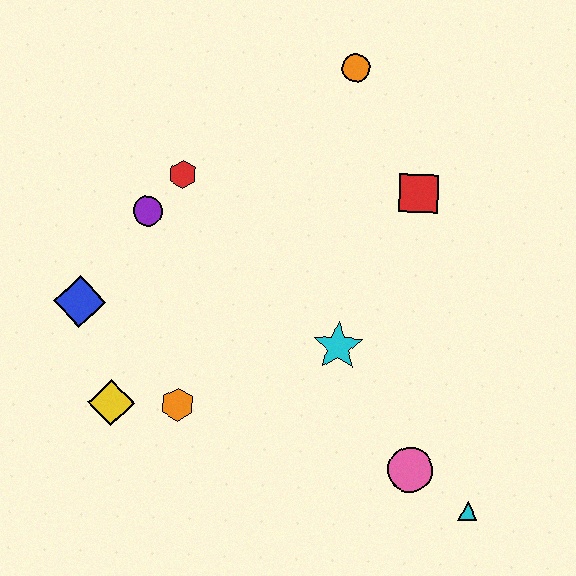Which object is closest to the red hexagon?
The purple circle is closest to the red hexagon.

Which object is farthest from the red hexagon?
The cyan triangle is farthest from the red hexagon.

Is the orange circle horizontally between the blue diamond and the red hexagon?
No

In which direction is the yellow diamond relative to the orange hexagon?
The yellow diamond is to the left of the orange hexagon.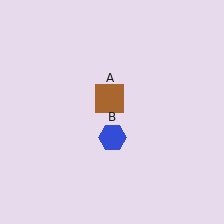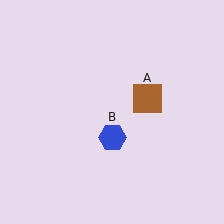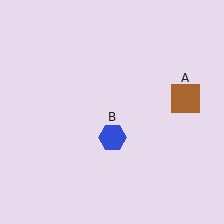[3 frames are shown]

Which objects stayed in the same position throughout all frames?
Blue hexagon (object B) remained stationary.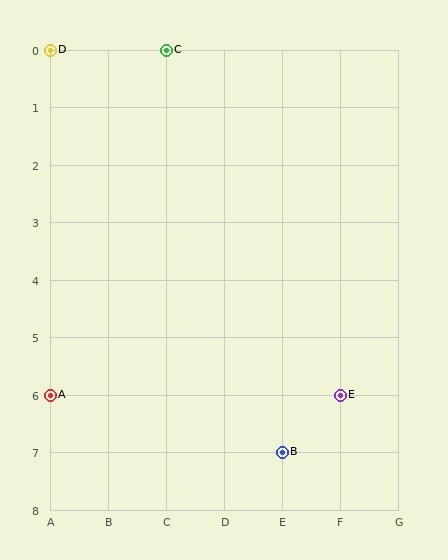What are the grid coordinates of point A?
Point A is at grid coordinates (A, 6).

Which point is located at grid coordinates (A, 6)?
Point A is at (A, 6).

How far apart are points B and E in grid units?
Points B and E are 1 column and 1 row apart (about 1.4 grid units diagonally).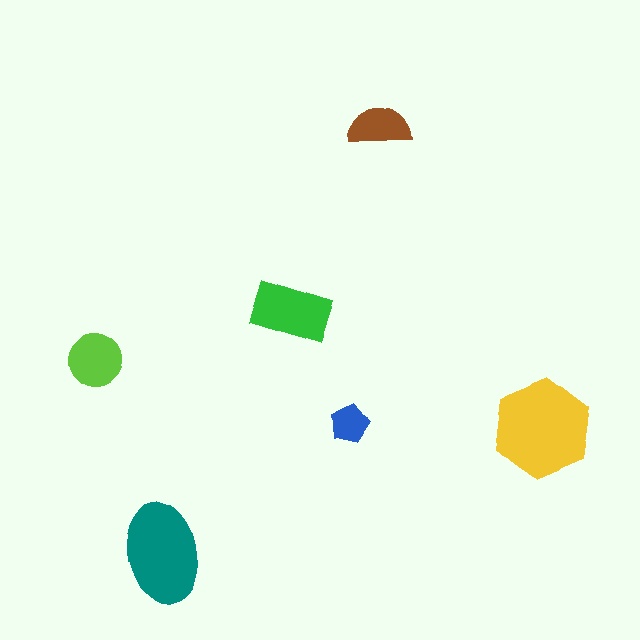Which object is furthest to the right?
The yellow hexagon is rightmost.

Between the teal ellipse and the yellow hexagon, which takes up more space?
The yellow hexagon.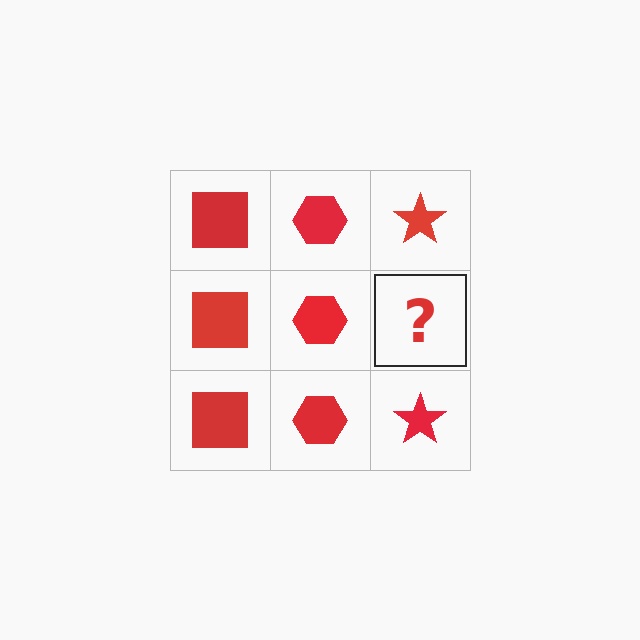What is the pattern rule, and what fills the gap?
The rule is that each column has a consistent shape. The gap should be filled with a red star.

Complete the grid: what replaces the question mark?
The question mark should be replaced with a red star.